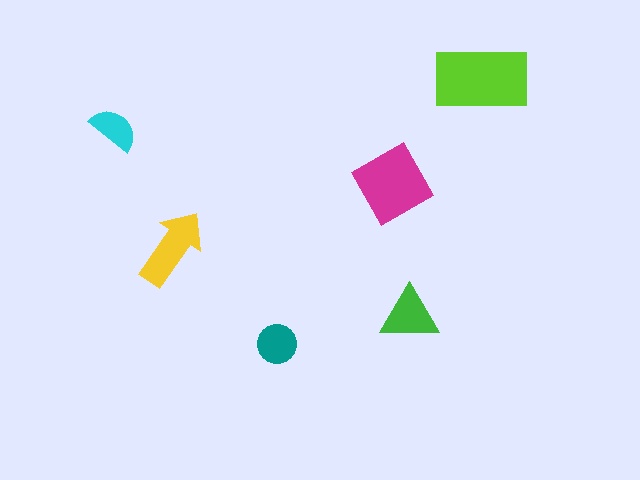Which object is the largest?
The lime rectangle.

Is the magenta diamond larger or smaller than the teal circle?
Larger.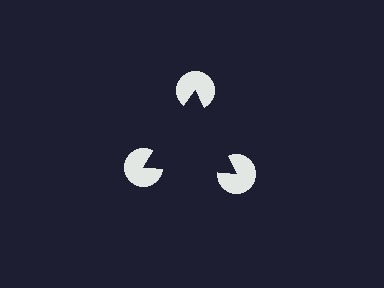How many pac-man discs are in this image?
There are 3 — one at each vertex of the illusory triangle.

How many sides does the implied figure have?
3 sides.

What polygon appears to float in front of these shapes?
An illusory triangle — its edges are inferred from the aligned wedge cuts in the pac-man discs, not physically drawn.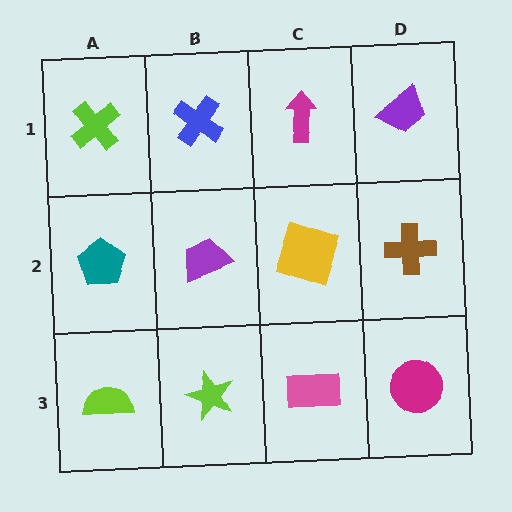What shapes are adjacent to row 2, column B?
A blue cross (row 1, column B), a lime star (row 3, column B), a teal pentagon (row 2, column A), a yellow square (row 2, column C).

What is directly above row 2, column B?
A blue cross.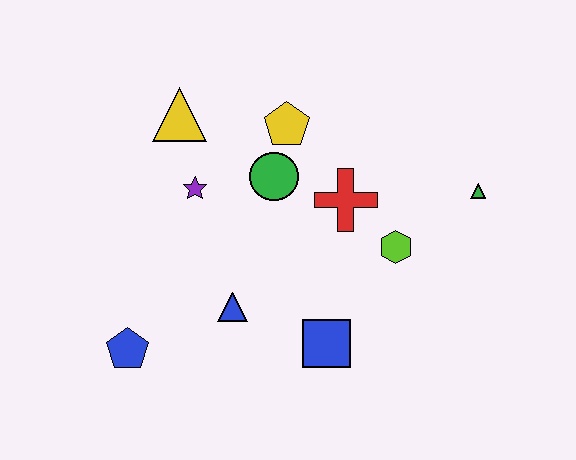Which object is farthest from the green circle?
The blue pentagon is farthest from the green circle.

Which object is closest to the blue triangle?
The blue square is closest to the blue triangle.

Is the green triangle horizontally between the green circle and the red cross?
No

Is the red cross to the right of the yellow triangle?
Yes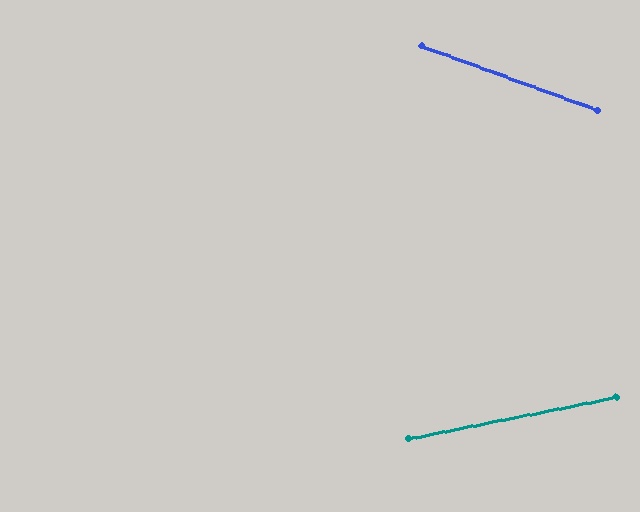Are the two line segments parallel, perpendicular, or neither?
Neither parallel nor perpendicular — they differ by about 31°.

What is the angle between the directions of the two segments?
Approximately 31 degrees.